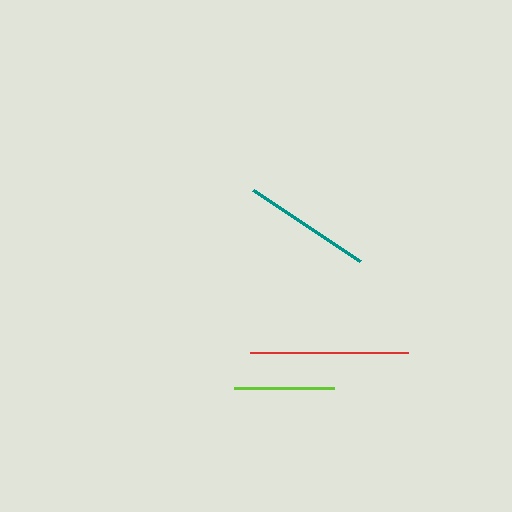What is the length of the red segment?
The red segment is approximately 158 pixels long.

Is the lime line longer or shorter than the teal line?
The teal line is longer than the lime line.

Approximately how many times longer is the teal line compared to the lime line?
The teal line is approximately 1.3 times the length of the lime line.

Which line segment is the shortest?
The lime line is the shortest at approximately 100 pixels.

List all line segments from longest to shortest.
From longest to shortest: red, teal, lime.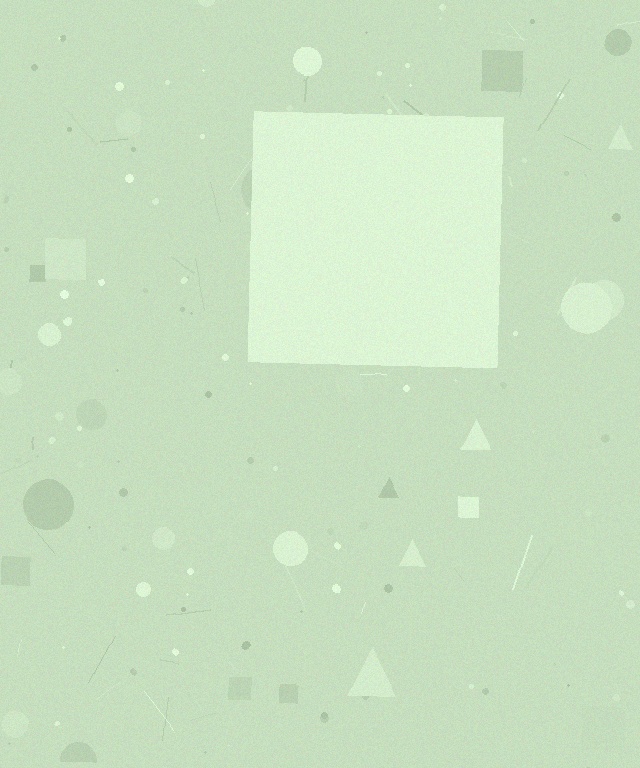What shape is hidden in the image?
A square is hidden in the image.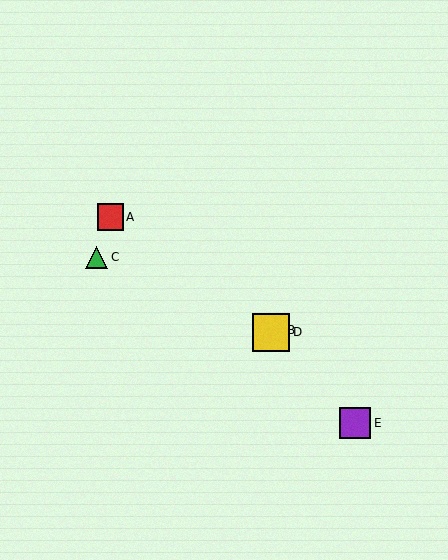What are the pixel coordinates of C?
Object C is at (97, 257).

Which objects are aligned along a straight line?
Objects B, D, E are aligned along a straight line.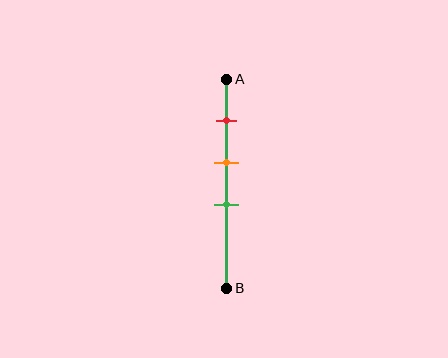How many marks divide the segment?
There are 3 marks dividing the segment.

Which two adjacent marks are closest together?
The orange and green marks are the closest adjacent pair.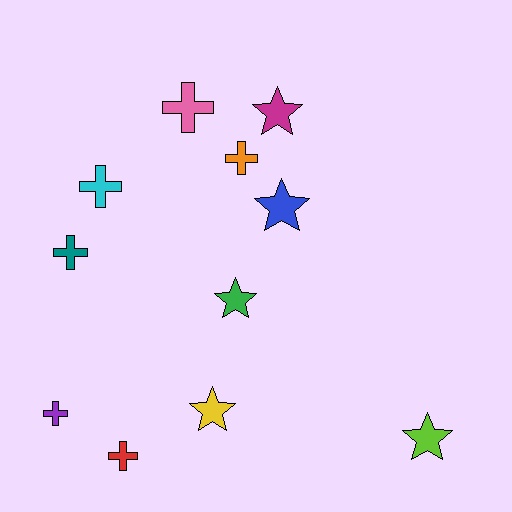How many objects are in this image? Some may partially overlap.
There are 11 objects.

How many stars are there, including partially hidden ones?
There are 5 stars.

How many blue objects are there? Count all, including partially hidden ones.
There is 1 blue object.